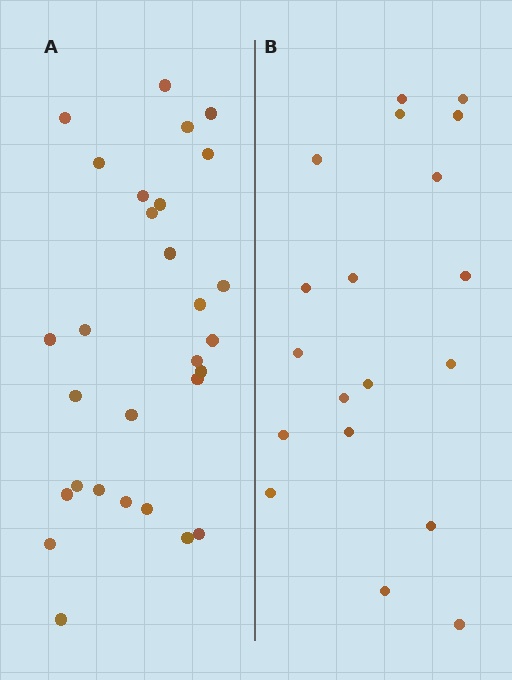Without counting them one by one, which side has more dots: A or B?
Region A (the left region) has more dots.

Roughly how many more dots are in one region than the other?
Region A has roughly 10 or so more dots than region B.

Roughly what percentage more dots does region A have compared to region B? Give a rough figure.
About 55% more.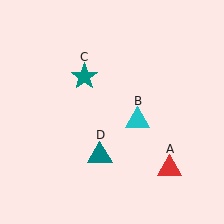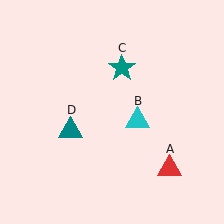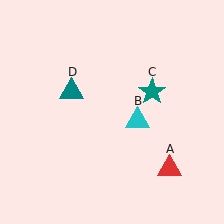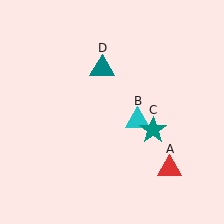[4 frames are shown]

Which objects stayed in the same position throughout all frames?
Red triangle (object A) and cyan triangle (object B) remained stationary.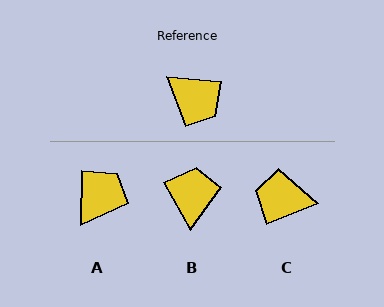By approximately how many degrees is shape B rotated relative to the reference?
Approximately 124 degrees counter-clockwise.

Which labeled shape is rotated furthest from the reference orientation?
C, about 153 degrees away.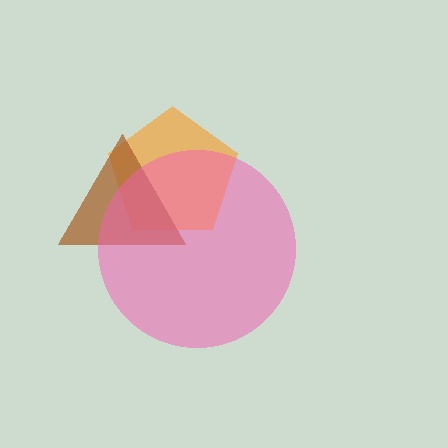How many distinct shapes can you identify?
There are 3 distinct shapes: an orange pentagon, a brown triangle, a pink circle.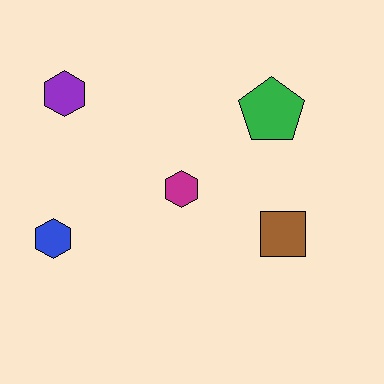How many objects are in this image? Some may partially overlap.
There are 5 objects.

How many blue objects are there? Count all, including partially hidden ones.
There is 1 blue object.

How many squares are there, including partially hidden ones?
There is 1 square.